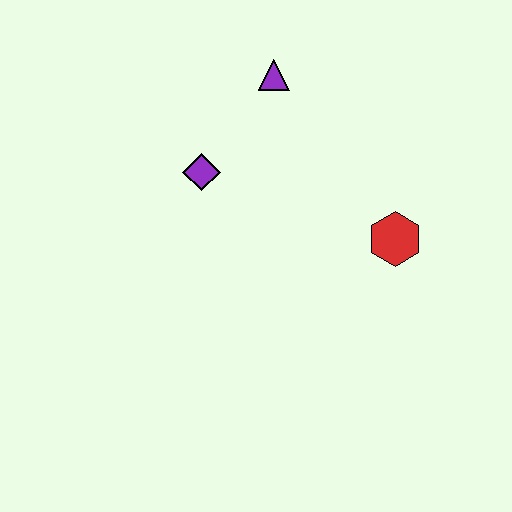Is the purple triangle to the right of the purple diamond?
Yes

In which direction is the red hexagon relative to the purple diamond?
The red hexagon is to the right of the purple diamond.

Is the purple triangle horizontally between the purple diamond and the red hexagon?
Yes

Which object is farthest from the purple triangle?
The red hexagon is farthest from the purple triangle.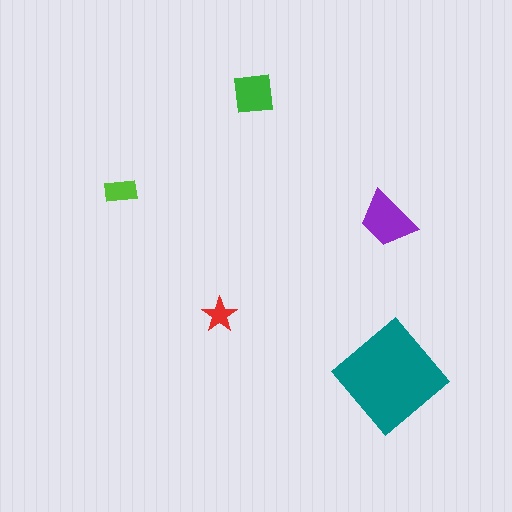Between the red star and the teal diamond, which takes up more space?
The teal diamond.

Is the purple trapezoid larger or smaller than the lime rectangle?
Larger.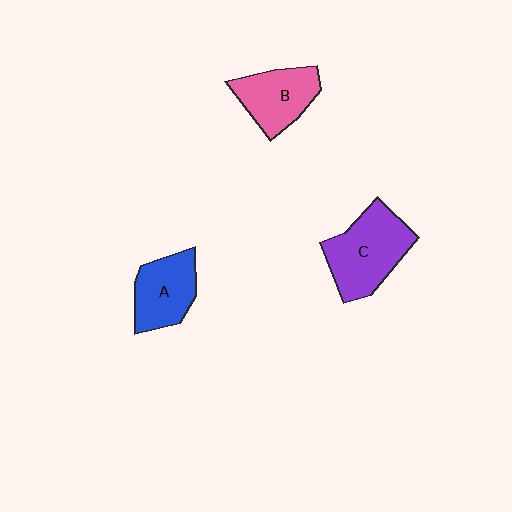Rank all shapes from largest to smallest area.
From largest to smallest: C (purple), B (pink), A (blue).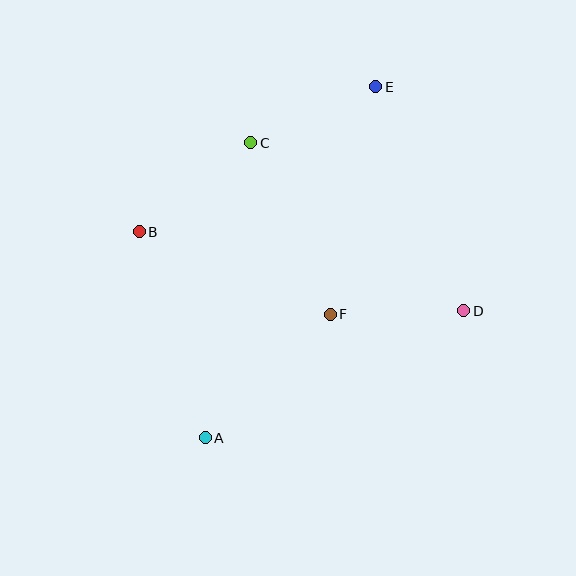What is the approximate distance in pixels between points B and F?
The distance between B and F is approximately 208 pixels.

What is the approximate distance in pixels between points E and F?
The distance between E and F is approximately 232 pixels.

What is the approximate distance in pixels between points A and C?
The distance between A and C is approximately 299 pixels.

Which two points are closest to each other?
Points D and F are closest to each other.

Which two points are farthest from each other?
Points A and E are farthest from each other.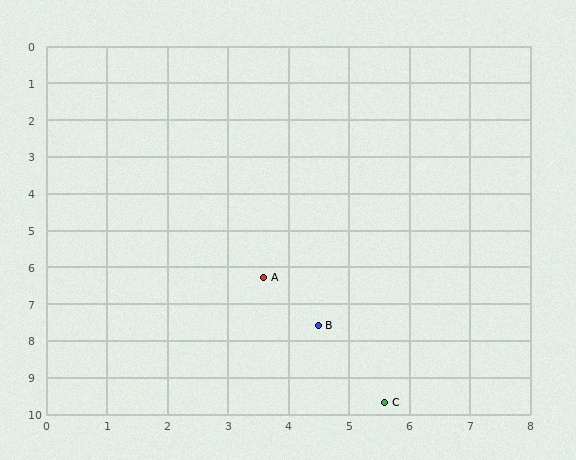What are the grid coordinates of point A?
Point A is at approximately (3.6, 6.3).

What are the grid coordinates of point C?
Point C is at approximately (5.6, 9.7).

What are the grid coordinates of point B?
Point B is at approximately (4.5, 7.6).